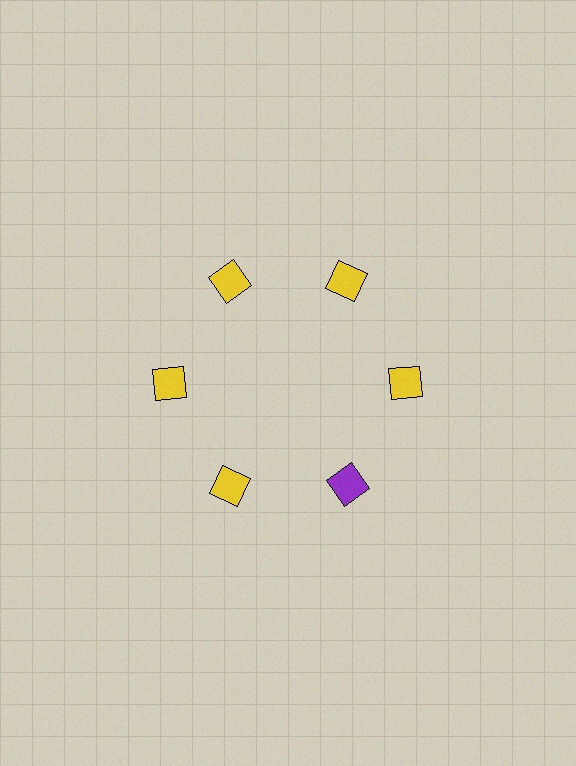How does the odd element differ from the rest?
It has a different color: purple instead of yellow.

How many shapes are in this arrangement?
There are 6 shapes arranged in a ring pattern.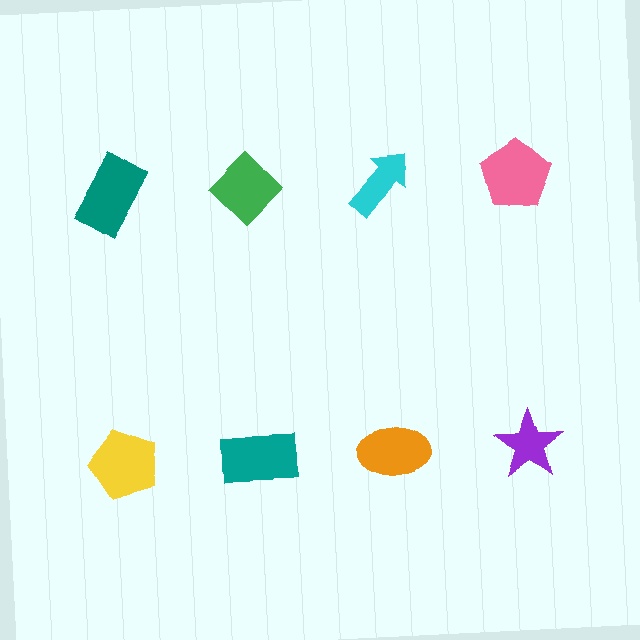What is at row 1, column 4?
A pink pentagon.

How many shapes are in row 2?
4 shapes.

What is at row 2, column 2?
A teal rectangle.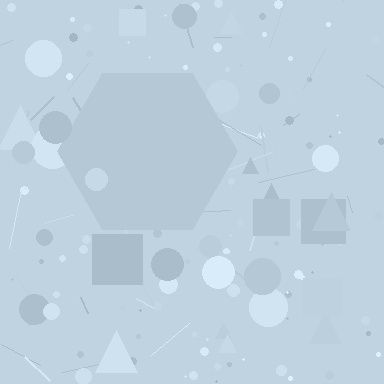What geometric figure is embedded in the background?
A hexagon is embedded in the background.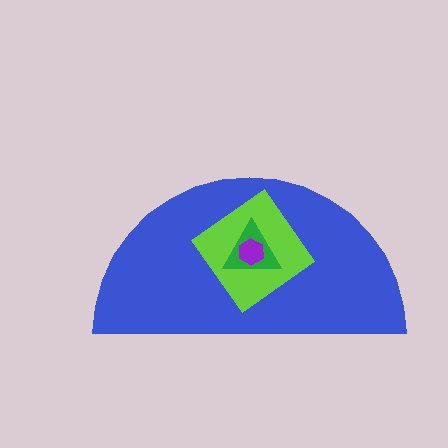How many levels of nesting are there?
4.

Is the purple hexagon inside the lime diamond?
Yes.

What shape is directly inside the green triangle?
The purple hexagon.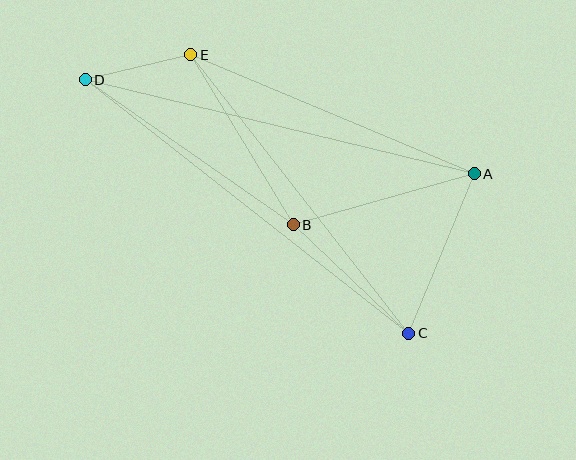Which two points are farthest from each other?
Points C and D are farthest from each other.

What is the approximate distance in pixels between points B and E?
The distance between B and E is approximately 199 pixels.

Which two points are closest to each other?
Points D and E are closest to each other.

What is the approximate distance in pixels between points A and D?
The distance between A and D is approximately 400 pixels.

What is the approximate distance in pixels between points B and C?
The distance between B and C is approximately 158 pixels.